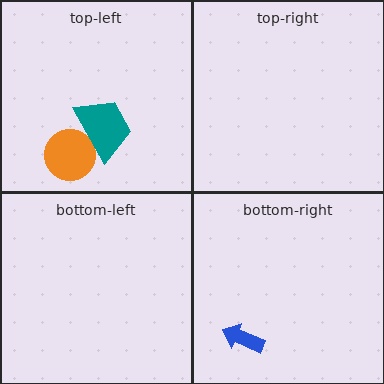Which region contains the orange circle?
The top-left region.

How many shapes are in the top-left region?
2.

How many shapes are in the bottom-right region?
1.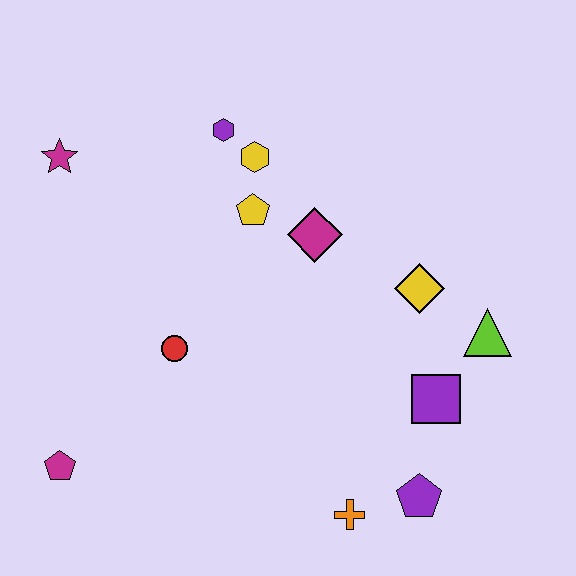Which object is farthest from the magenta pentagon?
The lime triangle is farthest from the magenta pentagon.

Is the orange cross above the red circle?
No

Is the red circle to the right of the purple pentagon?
No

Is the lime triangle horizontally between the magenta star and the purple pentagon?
No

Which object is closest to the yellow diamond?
The lime triangle is closest to the yellow diamond.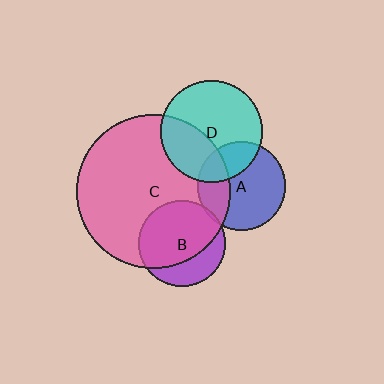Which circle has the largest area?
Circle C (pink).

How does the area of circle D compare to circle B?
Approximately 1.4 times.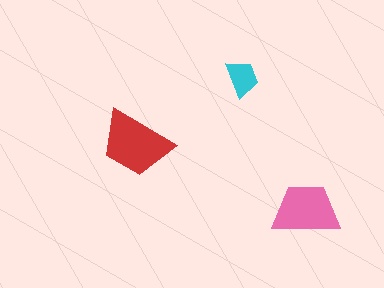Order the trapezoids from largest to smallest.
the red one, the pink one, the cyan one.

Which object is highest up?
The cyan trapezoid is topmost.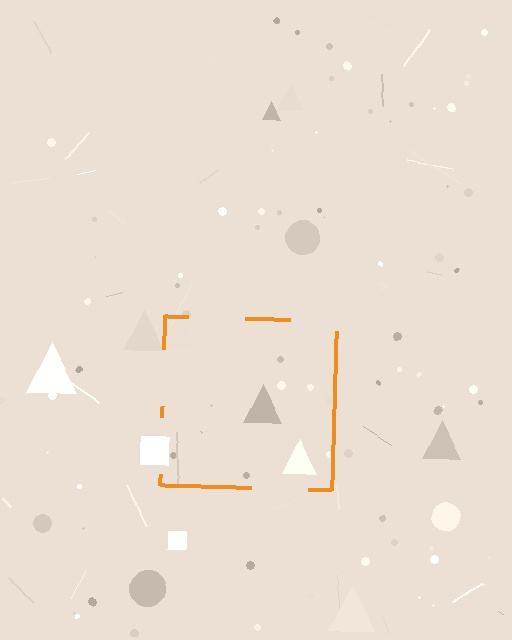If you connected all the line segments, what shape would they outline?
They would outline a square.